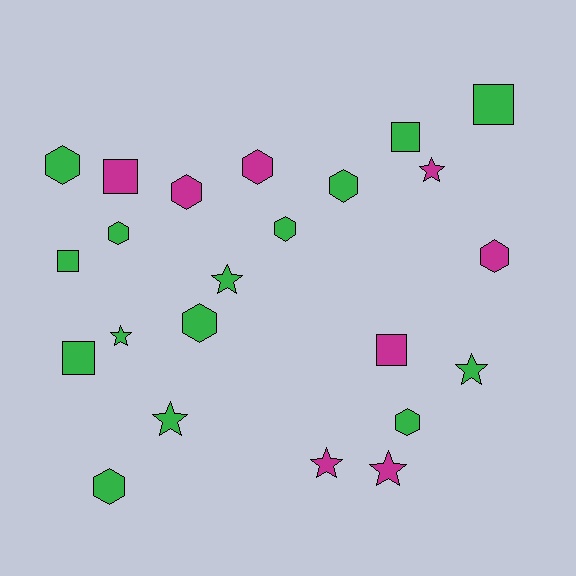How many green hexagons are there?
There are 7 green hexagons.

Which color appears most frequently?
Green, with 15 objects.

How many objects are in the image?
There are 23 objects.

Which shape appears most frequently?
Hexagon, with 10 objects.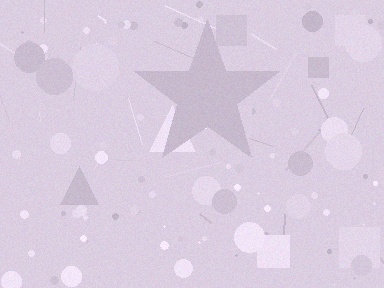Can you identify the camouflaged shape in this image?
The camouflaged shape is a star.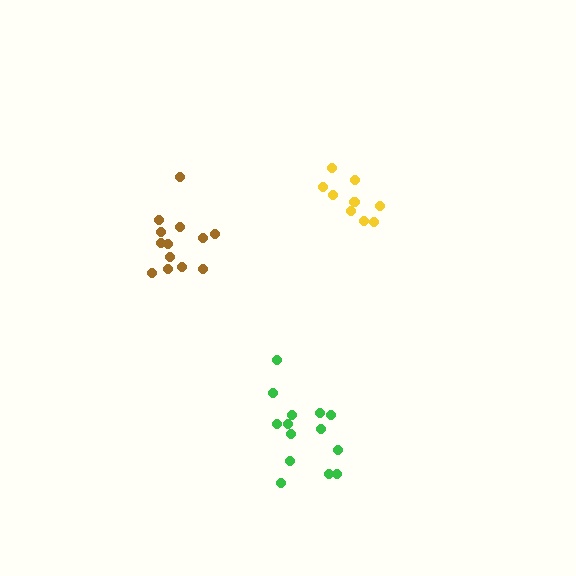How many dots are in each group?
Group 1: 13 dots, Group 2: 14 dots, Group 3: 9 dots (36 total).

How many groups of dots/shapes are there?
There are 3 groups.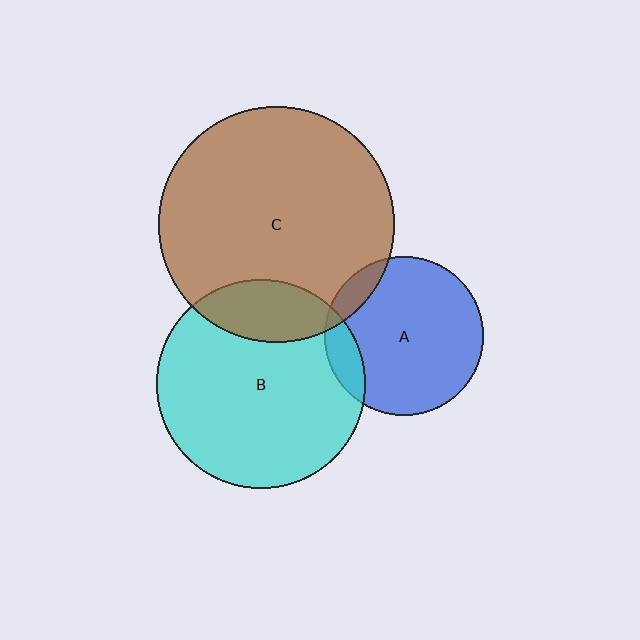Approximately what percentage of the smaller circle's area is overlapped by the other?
Approximately 20%.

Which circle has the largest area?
Circle C (brown).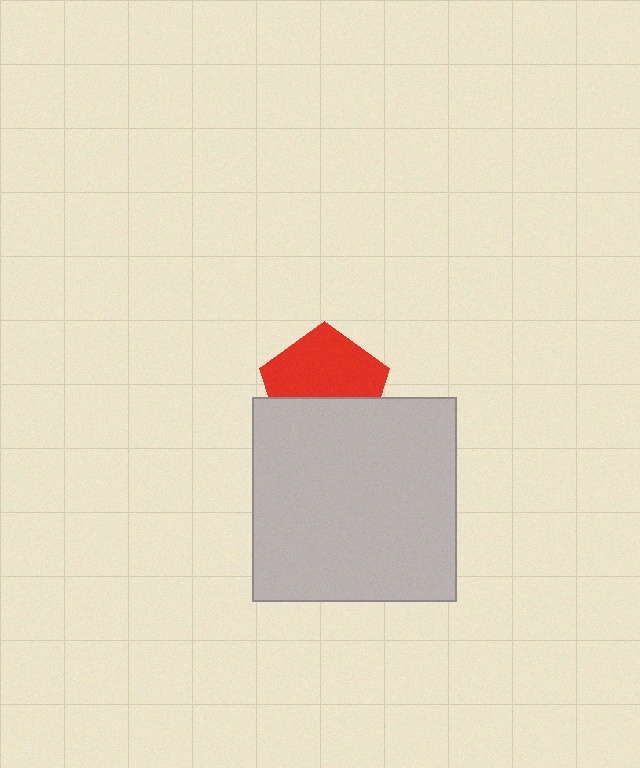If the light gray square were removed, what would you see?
You would see the complete red pentagon.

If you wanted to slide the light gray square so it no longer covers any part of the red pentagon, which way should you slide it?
Slide it down — that is the most direct way to separate the two shapes.